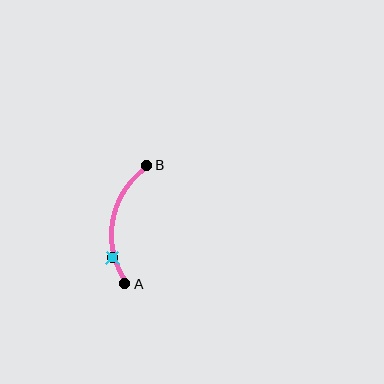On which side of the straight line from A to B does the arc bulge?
The arc bulges to the left of the straight line connecting A and B.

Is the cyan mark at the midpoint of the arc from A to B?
No. The cyan mark lies on the arc but is closer to endpoint A. The arc midpoint would be at the point on the curve equidistant along the arc from both A and B.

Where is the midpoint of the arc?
The arc midpoint is the point on the curve farthest from the straight line joining A and B. It sits to the left of that line.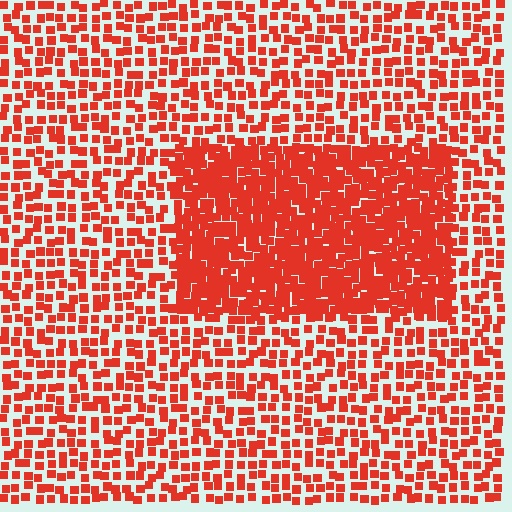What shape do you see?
I see a rectangle.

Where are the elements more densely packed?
The elements are more densely packed inside the rectangle boundary.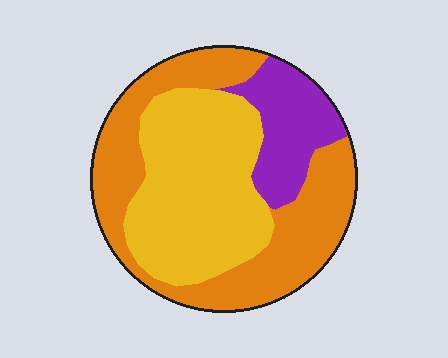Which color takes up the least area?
Purple, at roughly 15%.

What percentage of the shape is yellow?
Yellow covers 40% of the shape.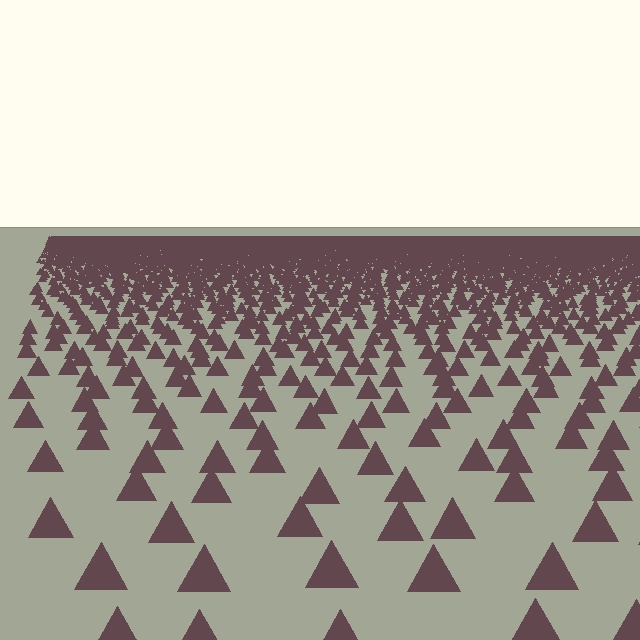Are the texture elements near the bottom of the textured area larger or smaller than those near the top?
Larger. Near the bottom, elements are closer to the viewer and appear at a bigger on-screen size.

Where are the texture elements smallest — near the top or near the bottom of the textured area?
Near the top.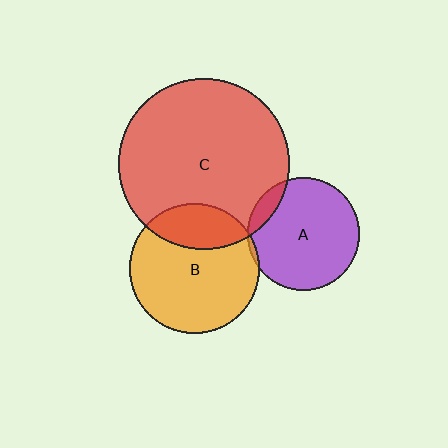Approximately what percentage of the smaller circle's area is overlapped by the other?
Approximately 10%.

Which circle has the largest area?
Circle C (red).